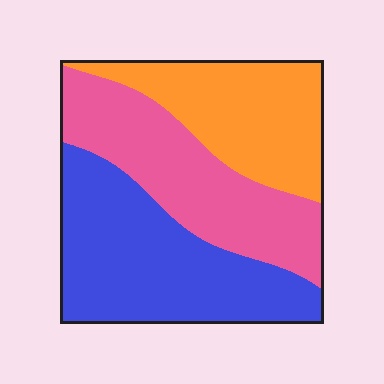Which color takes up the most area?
Blue, at roughly 40%.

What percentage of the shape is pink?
Pink takes up about one third (1/3) of the shape.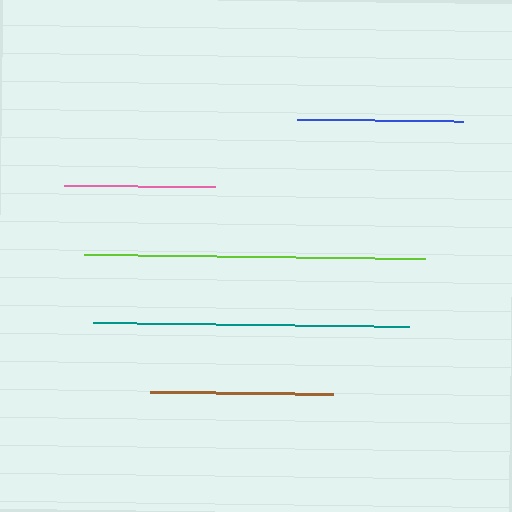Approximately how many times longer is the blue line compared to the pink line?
The blue line is approximately 1.1 times the length of the pink line.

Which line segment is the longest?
The lime line is the longest at approximately 341 pixels.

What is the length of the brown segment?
The brown segment is approximately 183 pixels long.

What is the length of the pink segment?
The pink segment is approximately 151 pixels long.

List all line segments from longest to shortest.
From longest to shortest: lime, teal, brown, blue, pink.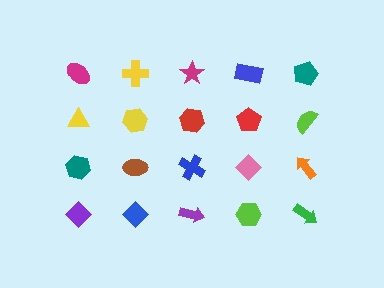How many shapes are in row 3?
5 shapes.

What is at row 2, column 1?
A yellow triangle.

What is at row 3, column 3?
A blue cross.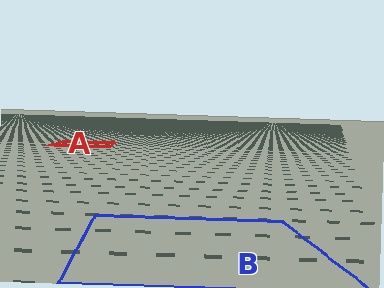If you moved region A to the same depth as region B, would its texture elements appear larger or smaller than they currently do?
They would appear larger. At a closer depth, the same texture elements are projected at a bigger on-screen size.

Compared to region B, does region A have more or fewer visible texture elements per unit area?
Region A has more texture elements per unit area — they are packed more densely because it is farther away.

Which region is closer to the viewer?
Region B is closer. The texture elements there are larger and more spread out.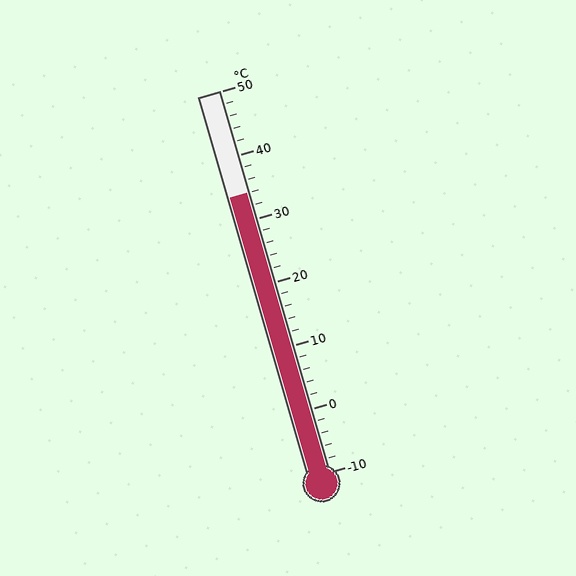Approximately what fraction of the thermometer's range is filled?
The thermometer is filled to approximately 75% of its range.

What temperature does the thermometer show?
The thermometer shows approximately 34°C.